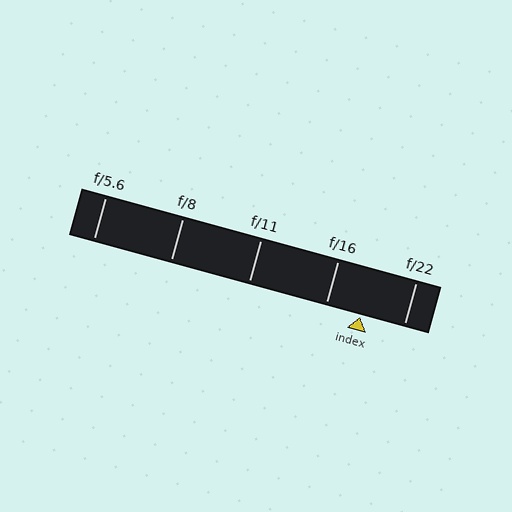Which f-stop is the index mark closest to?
The index mark is closest to f/16.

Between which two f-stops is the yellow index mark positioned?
The index mark is between f/16 and f/22.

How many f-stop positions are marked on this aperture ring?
There are 5 f-stop positions marked.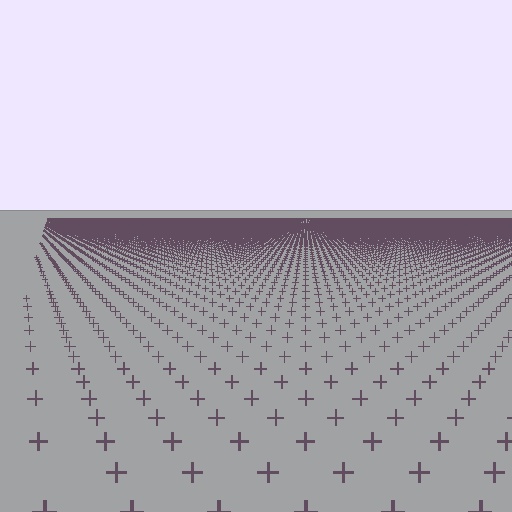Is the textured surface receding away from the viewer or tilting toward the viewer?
The surface is receding away from the viewer. Texture elements get smaller and denser toward the top.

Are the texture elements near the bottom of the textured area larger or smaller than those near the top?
Larger. Near the bottom, elements are closer to the viewer and appear at a bigger on-screen size.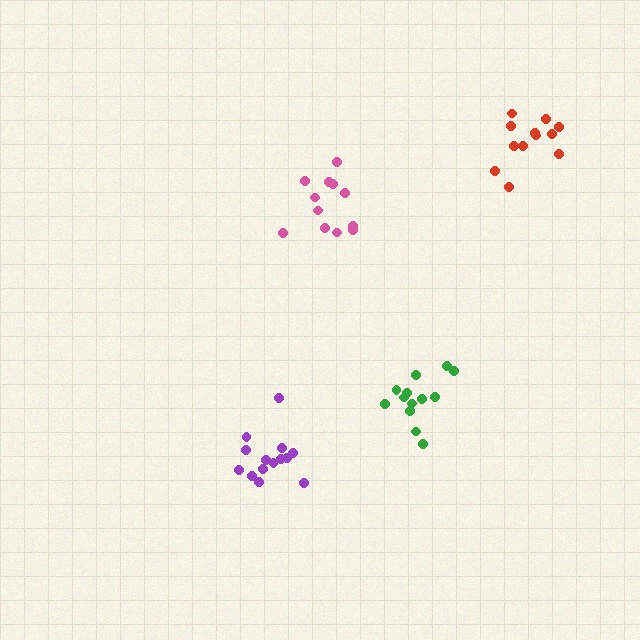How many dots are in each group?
Group 1: 12 dots, Group 2: 12 dots, Group 3: 13 dots, Group 4: 14 dots (51 total).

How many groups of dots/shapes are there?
There are 4 groups.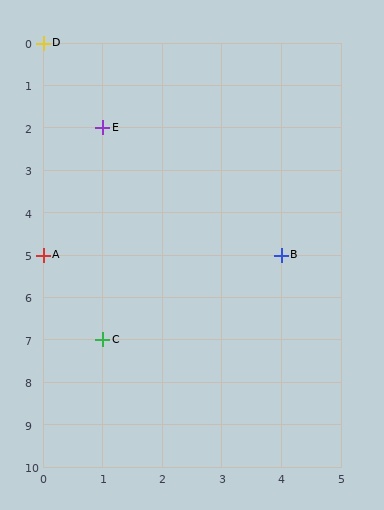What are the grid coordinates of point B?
Point B is at grid coordinates (4, 5).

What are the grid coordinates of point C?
Point C is at grid coordinates (1, 7).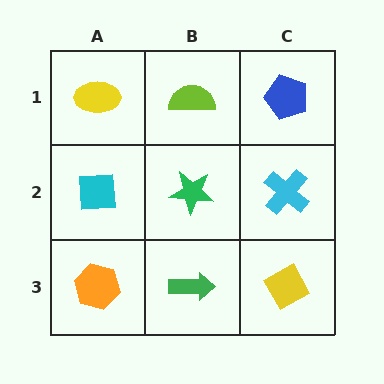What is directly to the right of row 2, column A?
A green star.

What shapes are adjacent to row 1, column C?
A cyan cross (row 2, column C), a lime semicircle (row 1, column B).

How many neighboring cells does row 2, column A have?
3.